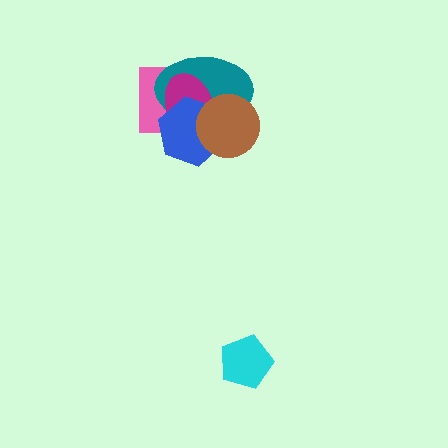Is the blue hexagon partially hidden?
Yes, it is partially covered by another shape.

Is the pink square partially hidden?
Yes, it is partially covered by another shape.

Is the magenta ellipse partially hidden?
Yes, it is partially covered by another shape.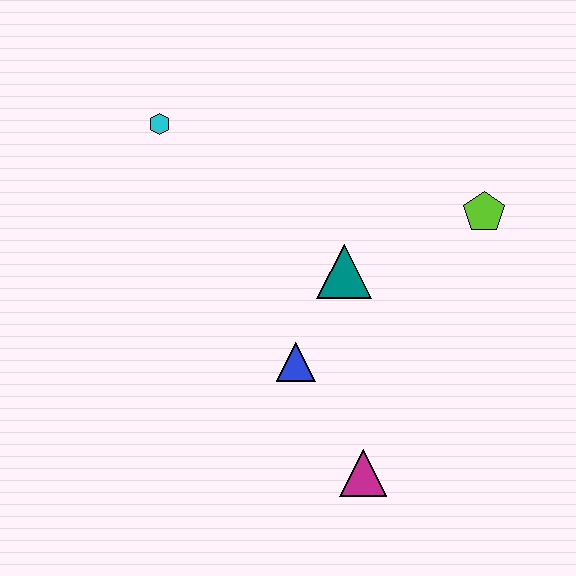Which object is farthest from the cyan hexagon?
The magenta triangle is farthest from the cyan hexagon.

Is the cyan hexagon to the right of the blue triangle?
No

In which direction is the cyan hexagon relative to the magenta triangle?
The cyan hexagon is above the magenta triangle.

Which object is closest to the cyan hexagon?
The teal triangle is closest to the cyan hexagon.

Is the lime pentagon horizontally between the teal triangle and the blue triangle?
No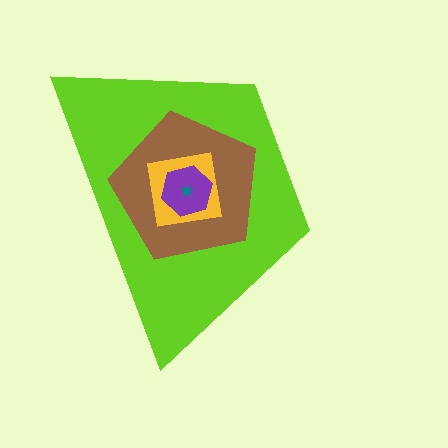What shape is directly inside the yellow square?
The purple hexagon.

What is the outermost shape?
The lime trapezoid.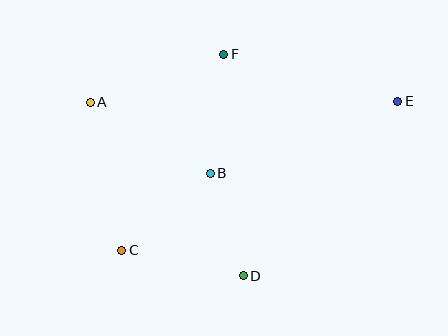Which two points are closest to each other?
Points B and D are closest to each other.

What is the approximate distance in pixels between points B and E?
The distance between B and E is approximately 201 pixels.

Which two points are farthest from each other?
Points C and E are farthest from each other.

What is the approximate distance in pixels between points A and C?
The distance between A and C is approximately 151 pixels.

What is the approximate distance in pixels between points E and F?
The distance between E and F is approximately 180 pixels.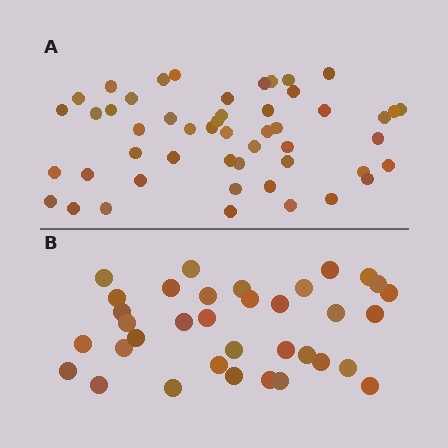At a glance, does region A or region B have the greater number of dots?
Region A (the top region) has more dots.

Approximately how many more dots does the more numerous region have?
Region A has approximately 15 more dots than region B.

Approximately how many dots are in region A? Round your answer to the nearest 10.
About 50 dots.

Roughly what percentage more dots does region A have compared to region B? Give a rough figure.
About 45% more.